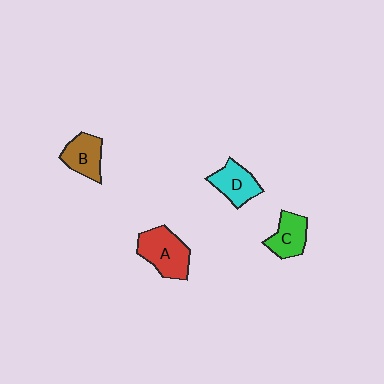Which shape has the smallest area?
Shape C (green).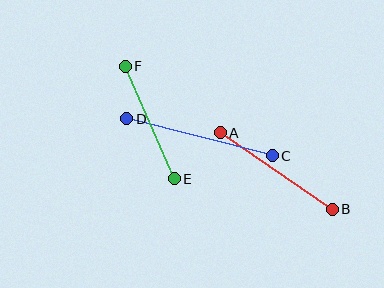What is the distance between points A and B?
The distance is approximately 136 pixels.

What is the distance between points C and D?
The distance is approximately 150 pixels.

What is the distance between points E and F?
The distance is approximately 123 pixels.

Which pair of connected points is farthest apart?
Points C and D are farthest apart.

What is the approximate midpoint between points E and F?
The midpoint is at approximately (150, 122) pixels.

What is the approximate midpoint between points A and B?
The midpoint is at approximately (276, 171) pixels.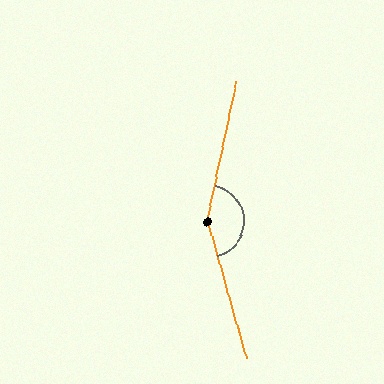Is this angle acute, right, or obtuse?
It is obtuse.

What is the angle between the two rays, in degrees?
Approximately 153 degrees.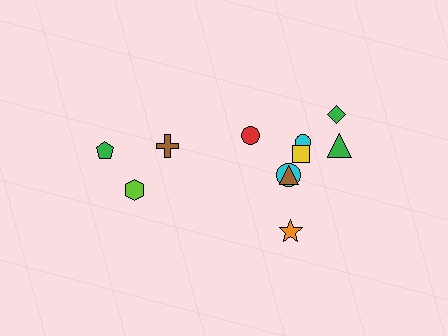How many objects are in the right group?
There are 8 objects.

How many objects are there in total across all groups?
There are 11 objects.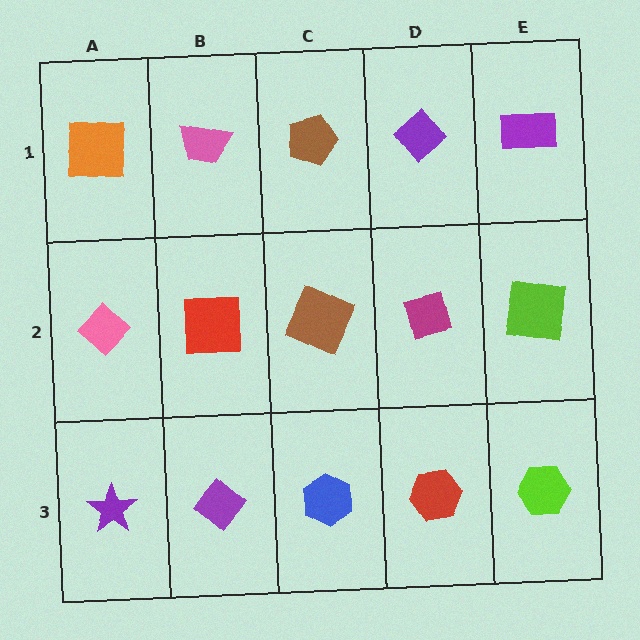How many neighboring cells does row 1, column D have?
3.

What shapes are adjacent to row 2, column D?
A purple diamond (row 1, column D), a red hexagon (row 3, column D), a brown square (row 2, column C), a lime square (row 2, column E).